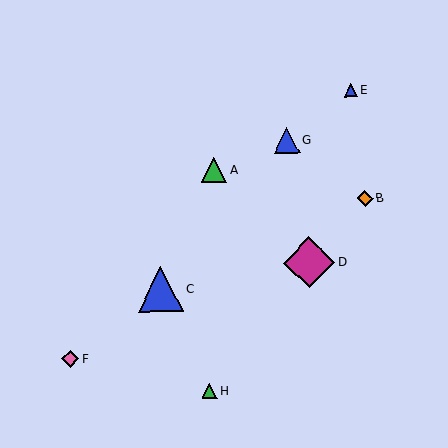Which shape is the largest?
The magenta diamond (labeled D) is the largest.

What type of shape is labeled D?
Shape D is a magenta diamond.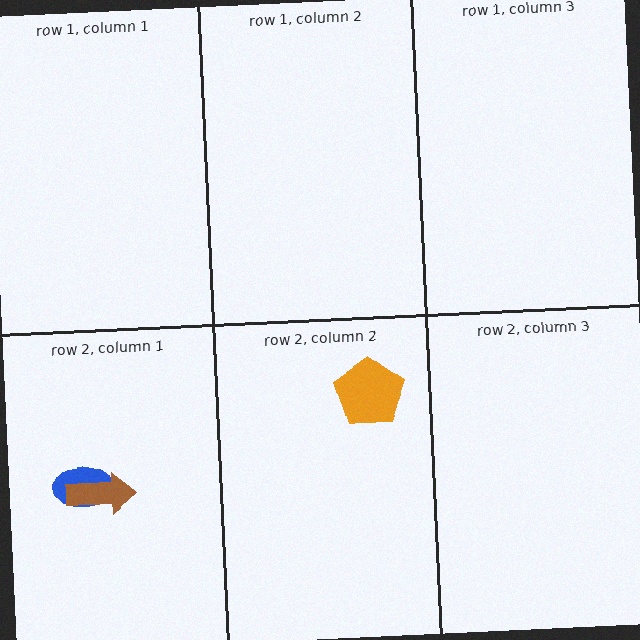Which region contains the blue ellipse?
The row 2, column 1 region.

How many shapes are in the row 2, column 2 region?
1.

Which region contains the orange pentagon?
The row 2, column 2 region.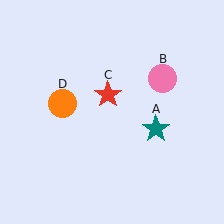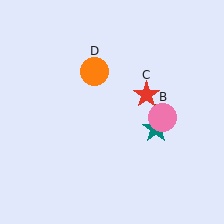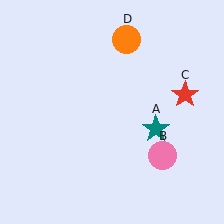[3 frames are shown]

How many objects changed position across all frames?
3 objects changed position: pink circle (object B), red star (object C), orange circle (object D).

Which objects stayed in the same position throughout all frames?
Teal star (object A) remained stationary.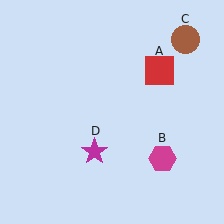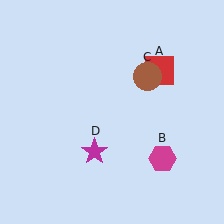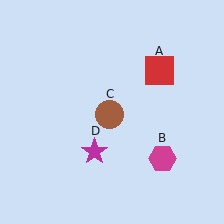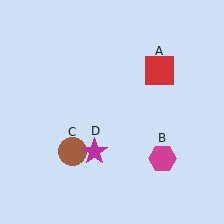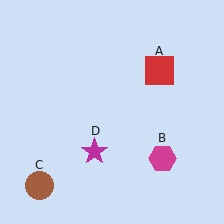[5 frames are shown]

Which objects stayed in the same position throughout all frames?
Red square (object A) and magenta hexagon (object B) and magenta star (object D) remained stationary.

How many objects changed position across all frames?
1 object changed position: brown circle (object C).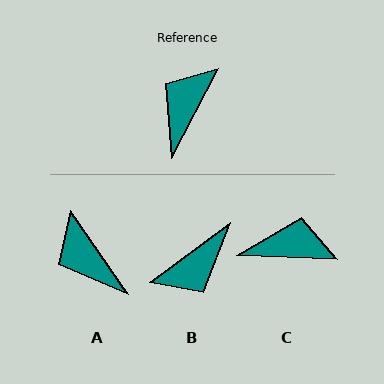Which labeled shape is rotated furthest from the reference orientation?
B, about 154 degrees away.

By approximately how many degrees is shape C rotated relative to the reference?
Approximately 65 degrees clockwise.